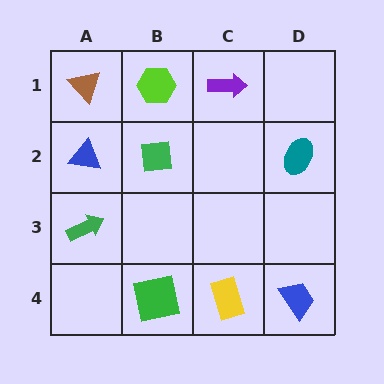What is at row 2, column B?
A green square.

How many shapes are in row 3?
1 shape.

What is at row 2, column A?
A blue triangle.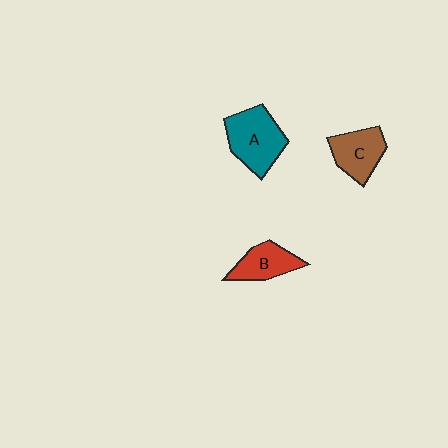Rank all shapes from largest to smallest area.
From largest to smallest: A (teal), C (brown), B (red).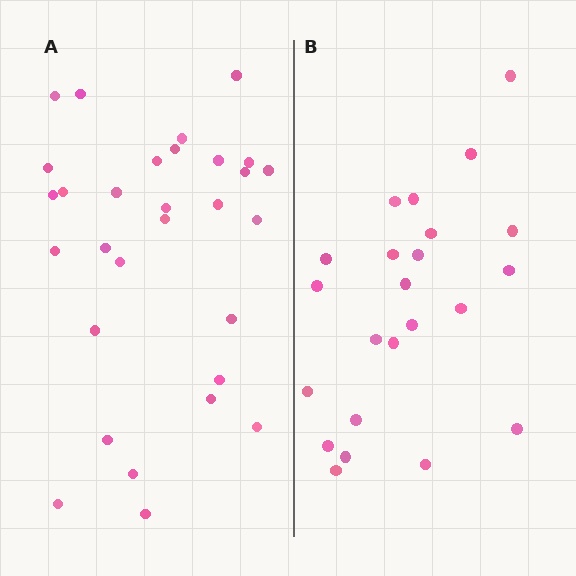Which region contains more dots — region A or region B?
Region A (the left region) has more dots.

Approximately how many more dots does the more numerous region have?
Region A has roughly 8 or so more dots than region B.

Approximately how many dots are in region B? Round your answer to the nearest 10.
About 20 dots. (The exact count is 23, which rounds to 20.)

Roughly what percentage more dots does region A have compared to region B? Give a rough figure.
About 30% more.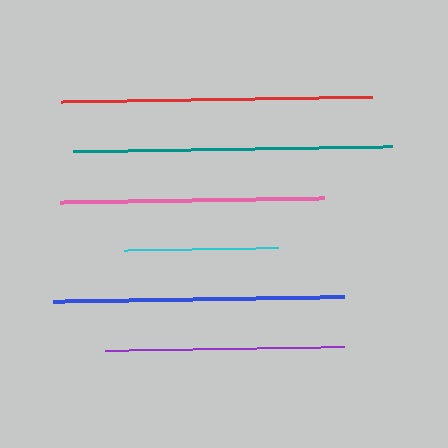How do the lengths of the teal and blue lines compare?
The teal and blue lines are approximately the same length.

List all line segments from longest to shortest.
From longest to shortest: teal, red, blue, pink, purple, cyan.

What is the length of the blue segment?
The blue segment is approximately 291 pixels long.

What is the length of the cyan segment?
The cyan segment is approximately 154 pixels long.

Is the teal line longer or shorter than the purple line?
The teal line is longer than the purple line.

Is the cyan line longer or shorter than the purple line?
The purple line is longer than the cyan line.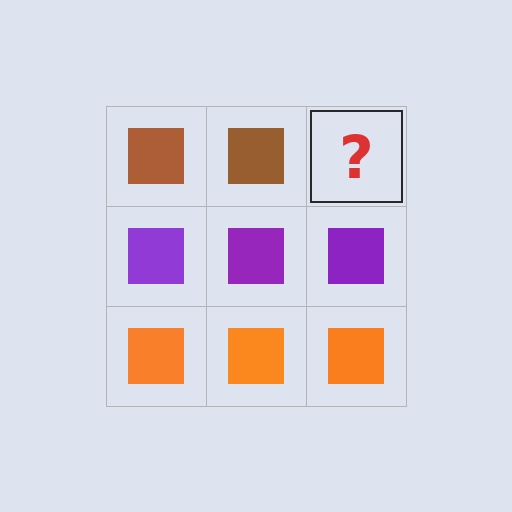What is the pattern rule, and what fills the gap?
The rule is that each row has a consistent color. The gap should be filled with a brown square.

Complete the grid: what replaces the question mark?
The question mark should be replaced with a brown square.